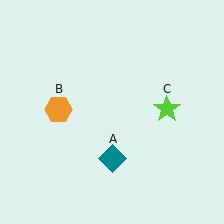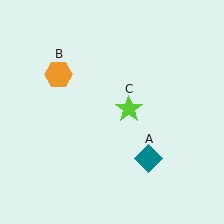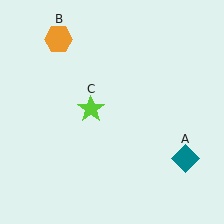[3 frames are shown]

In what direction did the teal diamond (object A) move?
The teal diamond (object A) moved right.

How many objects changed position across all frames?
3 objects changed position: teal diamond (object A), orange hexagon (object B), lime star (object C).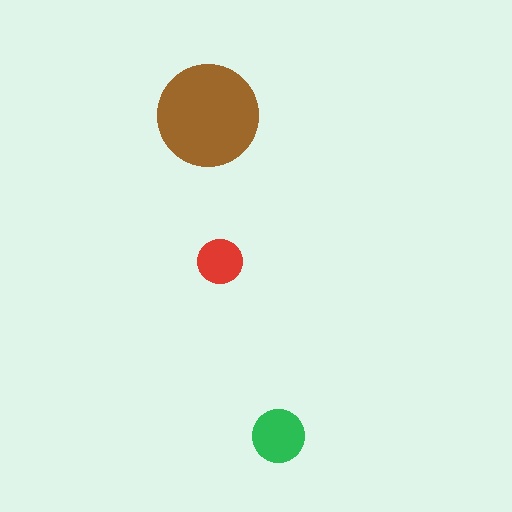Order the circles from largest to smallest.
the brown one, the green one, the red one.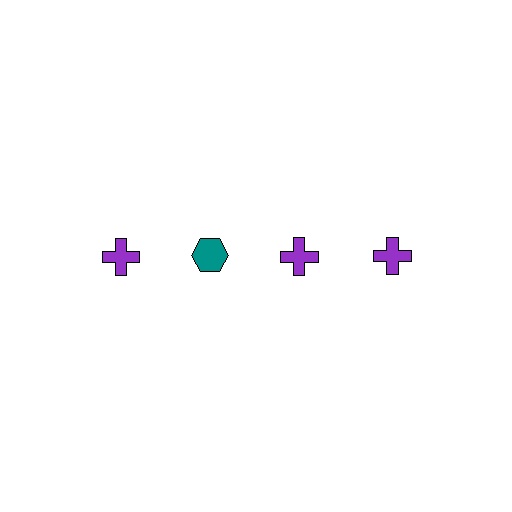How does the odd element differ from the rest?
It differs in both color (teal instead of purple) and shape (hexagon instead of cross).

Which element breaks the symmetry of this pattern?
The teal hexagon in the top row, second from left column breaks the symmetry. All other shapes are purple crosses.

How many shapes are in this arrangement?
There are 4 shapes arranged in a grid pattern.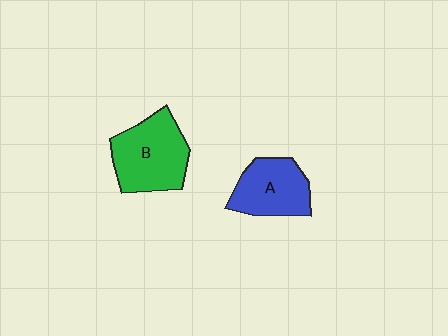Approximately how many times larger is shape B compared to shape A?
Approximately 1.2 times.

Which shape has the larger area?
Shape B (green).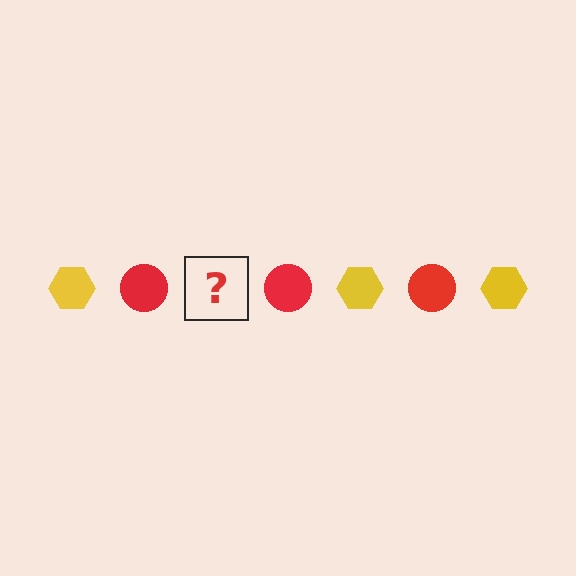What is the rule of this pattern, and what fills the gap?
The rule is that the pattern alternates between yellow hexagon and red circle. The gap should be filled with a yellow hexagon.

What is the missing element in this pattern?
The missing element is a yellow hexagon.